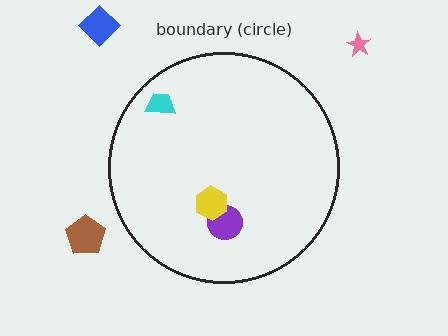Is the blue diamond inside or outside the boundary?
Outside.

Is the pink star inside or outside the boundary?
Outside.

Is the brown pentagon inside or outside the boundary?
Outside.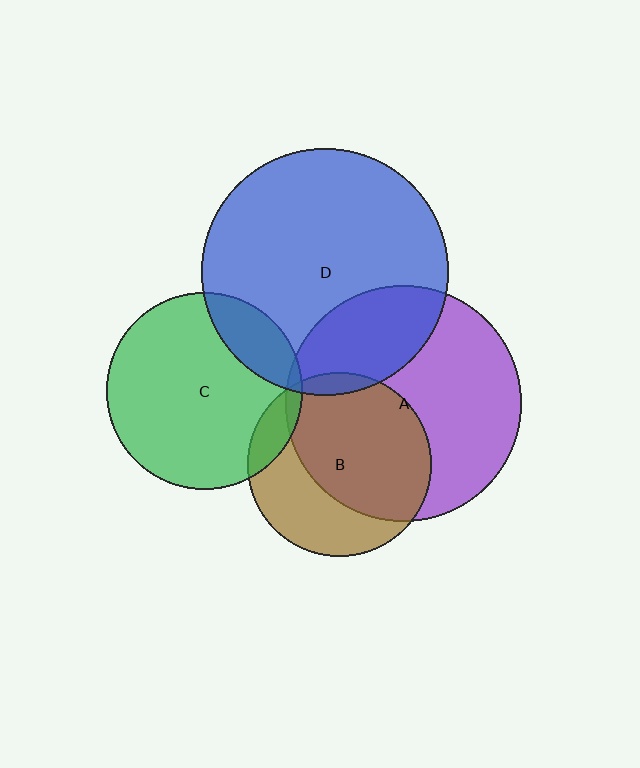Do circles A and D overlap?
Yes.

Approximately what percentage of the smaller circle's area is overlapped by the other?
Approximately 25%.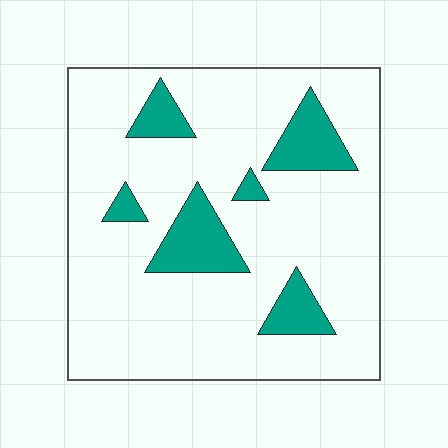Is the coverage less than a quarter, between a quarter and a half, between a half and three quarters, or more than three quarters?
Less than a quarter.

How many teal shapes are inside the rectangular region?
6.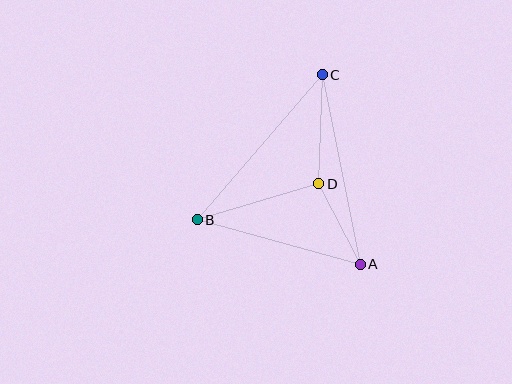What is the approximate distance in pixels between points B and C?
The distance between B and C is approximately 192 pixels.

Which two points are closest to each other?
Points A and D are closest to each other.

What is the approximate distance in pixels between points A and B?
The distance between A and B is approximately 169 pixels.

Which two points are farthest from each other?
Points A and C are farthest from each other.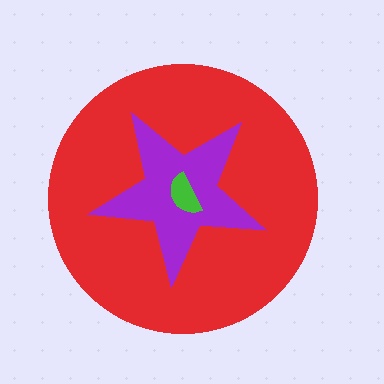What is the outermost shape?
The red circle.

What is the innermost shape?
The green semicircle.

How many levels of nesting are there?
3.